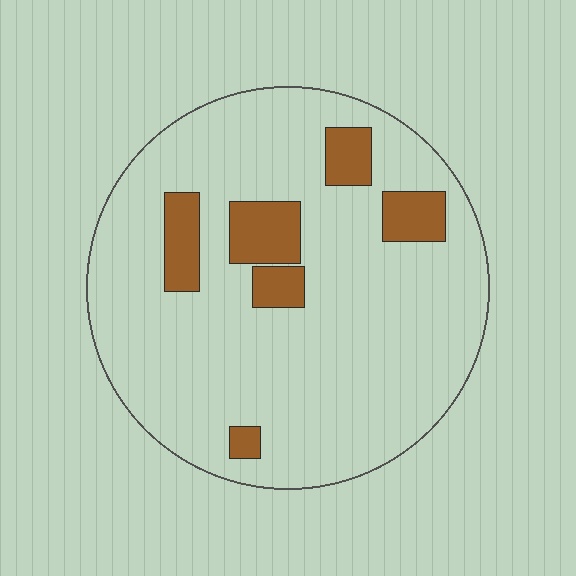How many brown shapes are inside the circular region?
6.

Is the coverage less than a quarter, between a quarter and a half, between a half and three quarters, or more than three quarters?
Less than a quarter.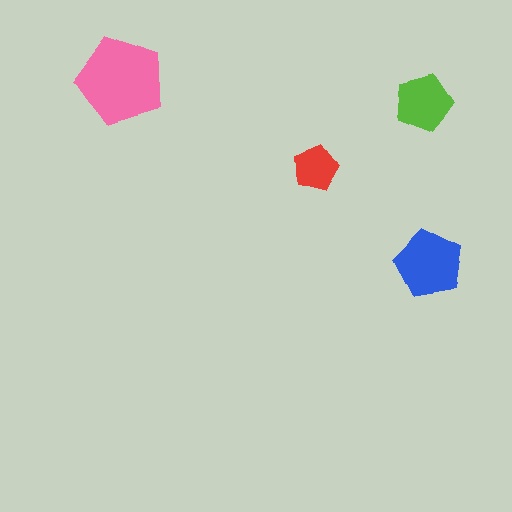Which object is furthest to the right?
The lime pentagon is rightmost.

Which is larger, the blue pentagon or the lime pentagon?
The blue one.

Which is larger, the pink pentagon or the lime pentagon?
The pink one.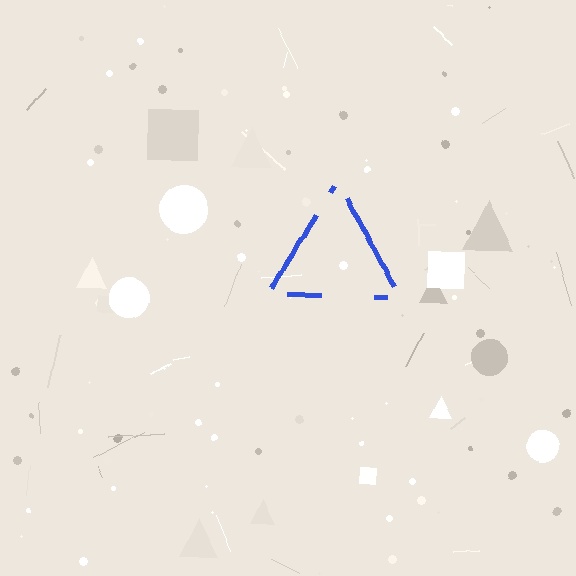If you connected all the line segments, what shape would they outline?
They would outline a triangle.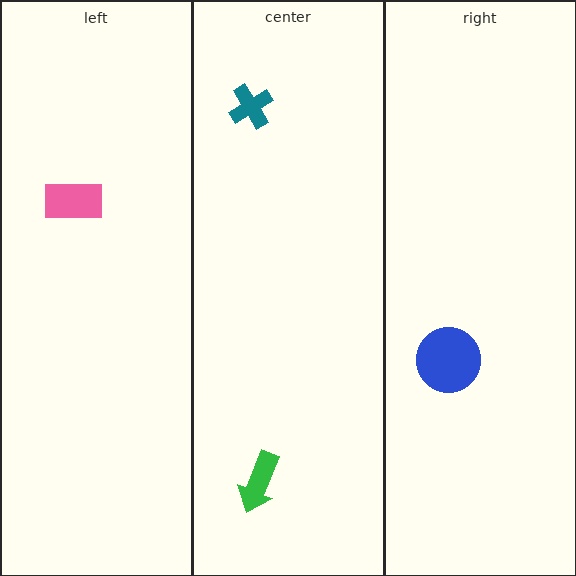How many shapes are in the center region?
2.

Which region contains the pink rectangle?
The left region.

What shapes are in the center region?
The green arrow, the teal cross.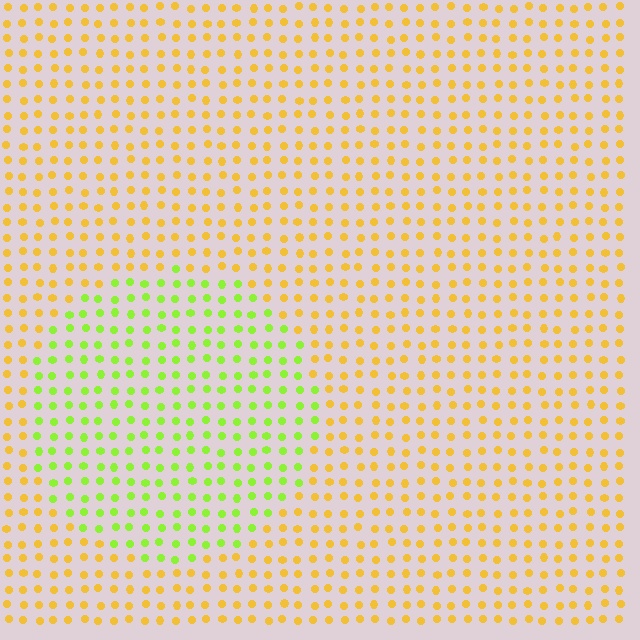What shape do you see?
I see a circle.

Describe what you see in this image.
The image is filled with small yellow elements in a uniform arrangement. A circle-shaped region is visible where the elements are tinted to a slightly different hue, forming a subtle color boundary.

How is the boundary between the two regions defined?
The boundary is defined purely by a slight shift in hue (about 48 degrees). Spacing, size, and orientation are identical on both sides.